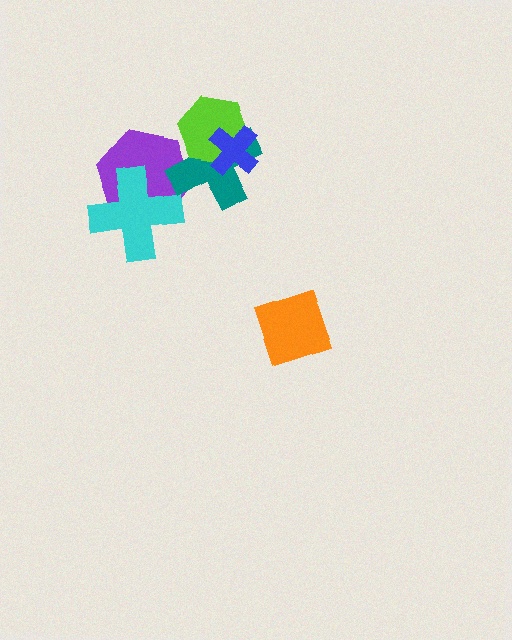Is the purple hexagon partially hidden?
Yes, it is partially covered by another shape.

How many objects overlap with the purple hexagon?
2 objects overlap with the purple hexagon.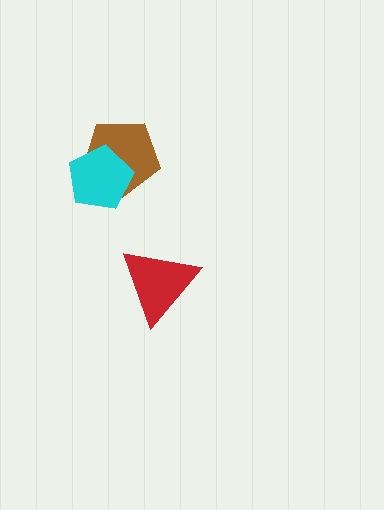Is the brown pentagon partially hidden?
Yes, it is partially covered by another shape.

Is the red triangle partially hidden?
No, no other shape covers it.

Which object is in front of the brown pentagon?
The cyan pentagon is in front of the brown pentagon.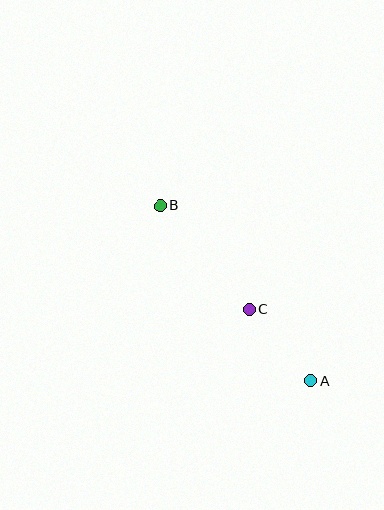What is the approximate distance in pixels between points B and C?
The distance between B and C is approximately 137 pixels.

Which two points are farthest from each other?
Points A and B are farthest from each other.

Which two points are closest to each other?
Points A and C are closest to each other.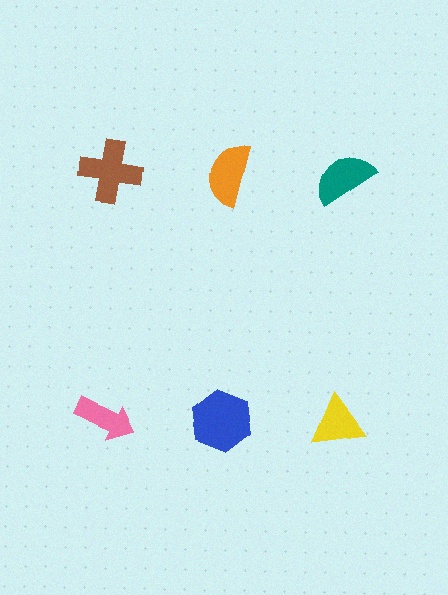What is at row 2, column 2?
A blue hexagon.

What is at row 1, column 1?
A brown cross.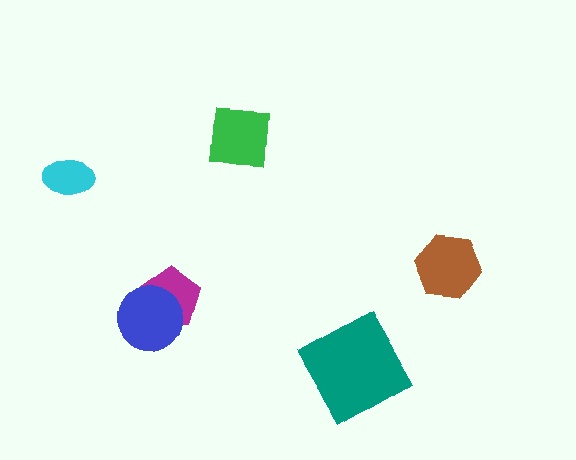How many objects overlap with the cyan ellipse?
0 objects overlap with the cyan ellipse.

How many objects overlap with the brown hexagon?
0 objects overlap with the brown hexagon.